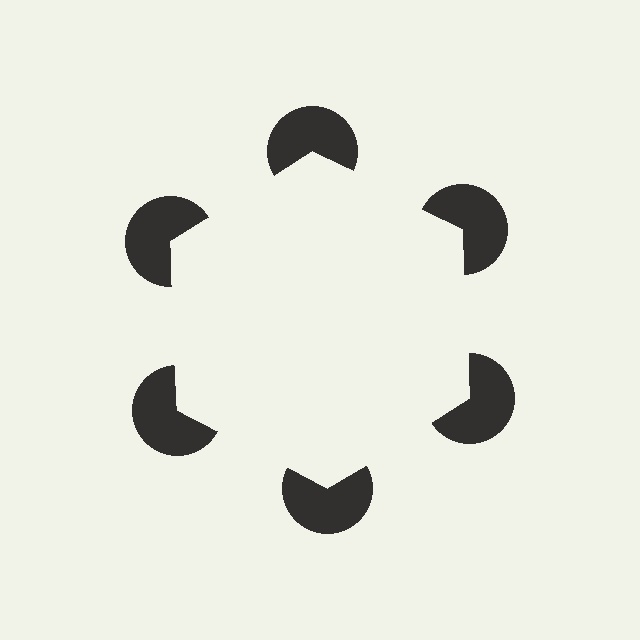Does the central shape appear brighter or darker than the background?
It typically appears slightly brighter than the background, even though no actual brightness change is drawn.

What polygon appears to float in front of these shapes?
An illusory hexagon — its edges are inferred from the aligned wedge cuts in the pac-man discs, not physically drawn.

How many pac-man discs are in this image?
There are 6 — one at each vertex of the illusory hexagon.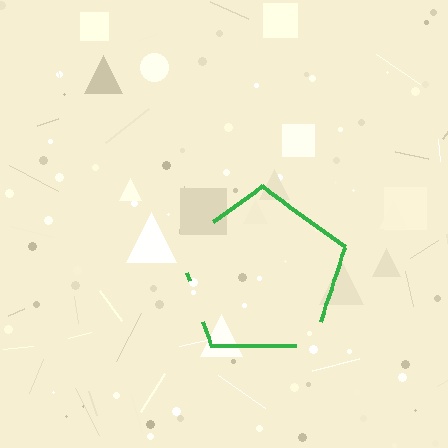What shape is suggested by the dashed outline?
The dashed outline suggests a pentagon.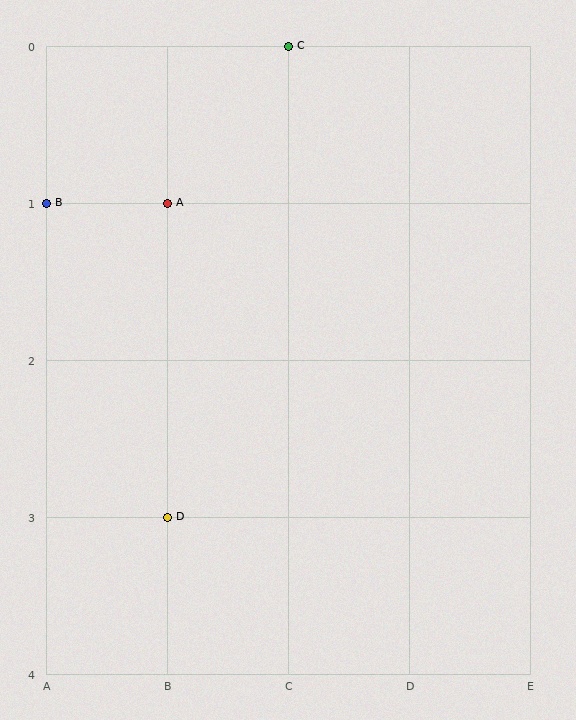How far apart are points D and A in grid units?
Points D and A are 2 rows apart.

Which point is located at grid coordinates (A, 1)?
Point B is at (A, 1).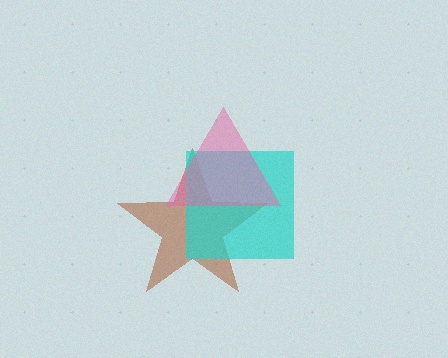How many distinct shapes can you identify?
There are 3 distinct shapes: a brown star, a cyan square, a pink triangle.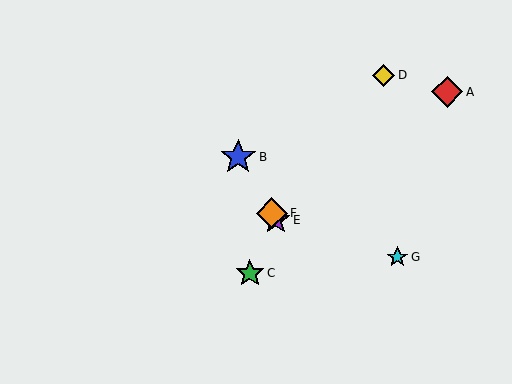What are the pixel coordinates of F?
Object F is at (272, 213).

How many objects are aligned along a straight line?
3 objects (B, E, F) are aligned along a straight line.